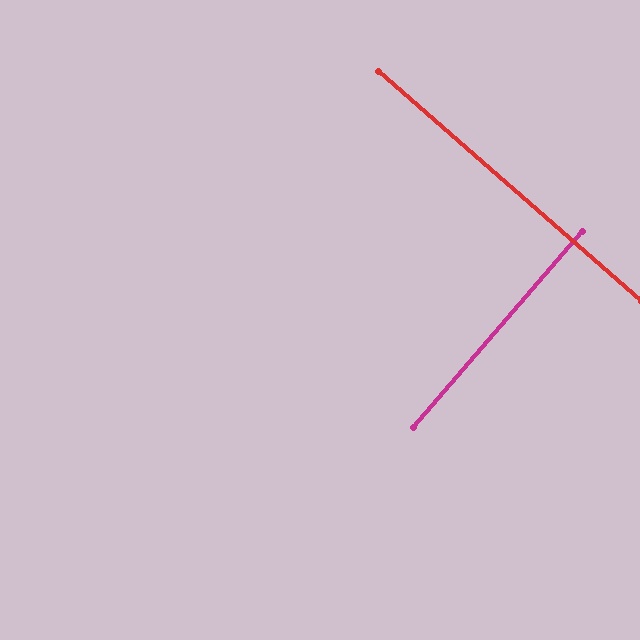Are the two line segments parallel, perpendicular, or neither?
Perpendicular — they meet at approximately 90°.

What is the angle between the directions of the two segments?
Approximately 90 degrees.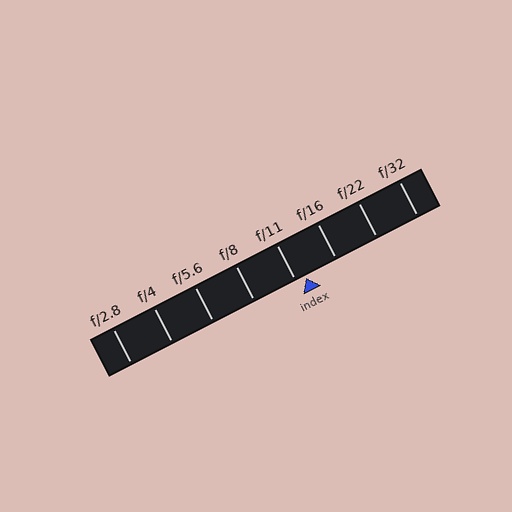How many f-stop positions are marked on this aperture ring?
There are 8 f-stop positions marked.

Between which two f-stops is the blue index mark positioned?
The index mark is between f/11 and f/16.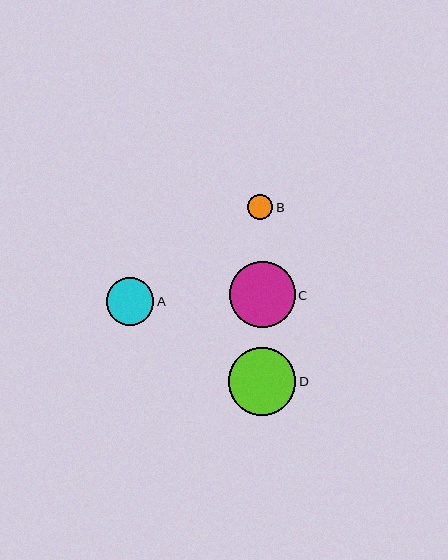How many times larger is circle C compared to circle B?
Circle C is approximately 2.6 times the size of circle B.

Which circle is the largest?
Circle D is the largest with a size of approximately 68 pixels.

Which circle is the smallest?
Circle B is the smallest with a size of approximately 25 pixels.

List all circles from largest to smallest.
From largest to smallest: D, C, A, B.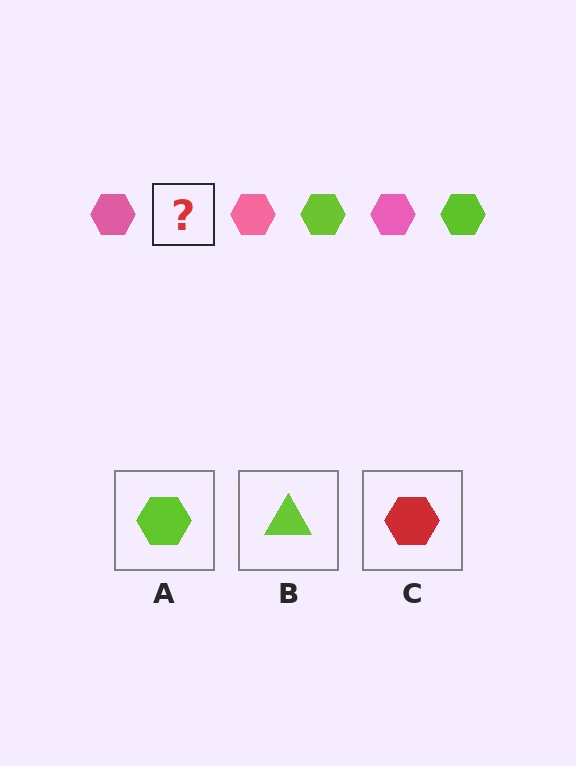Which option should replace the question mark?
Option A.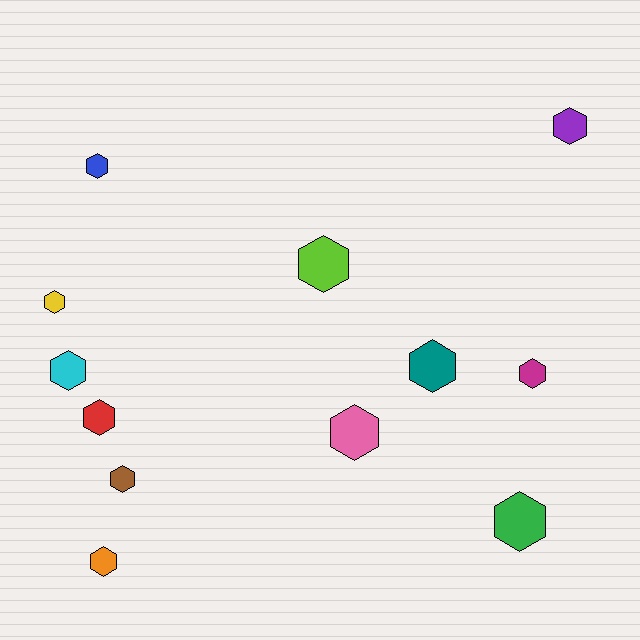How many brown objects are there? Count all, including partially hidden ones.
There is 1 brown object.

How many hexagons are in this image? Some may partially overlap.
There are 12 hexagons.